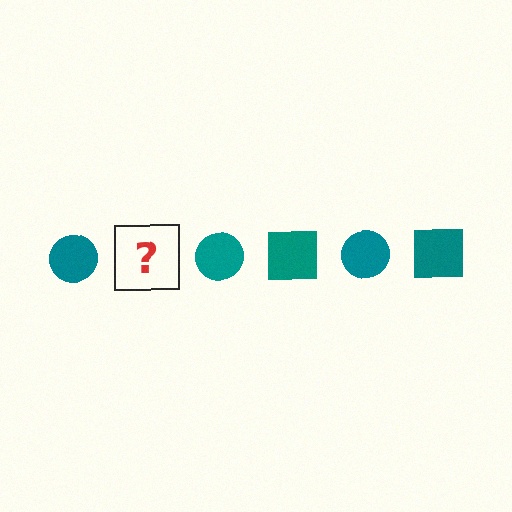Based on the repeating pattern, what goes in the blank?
The blank should be a teal square.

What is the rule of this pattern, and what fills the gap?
The rule is that the pattern cycles through circle, square shapes in teal. The gap should be filled with a teal square.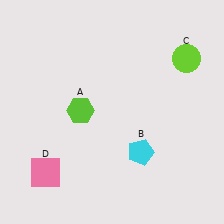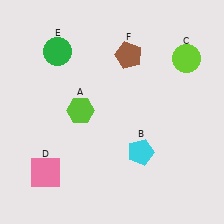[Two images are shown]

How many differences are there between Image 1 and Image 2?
There are 2 differences between the two images.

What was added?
A green circle (E), a brown pentagon (F) were added in Image 2.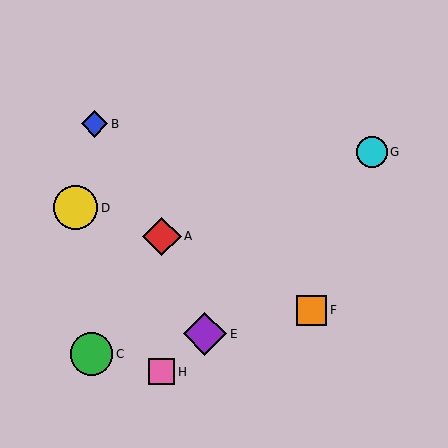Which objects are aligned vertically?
Objects A, H are aligned vertically.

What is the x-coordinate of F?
Object F is at x≈312.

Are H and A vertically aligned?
Yes, both are at x≈162.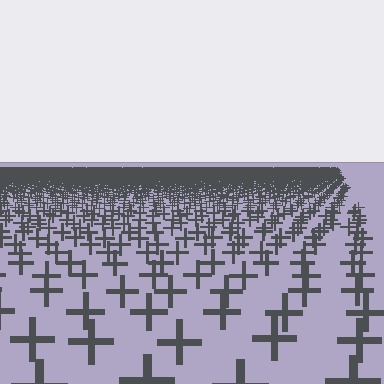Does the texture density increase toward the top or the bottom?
Density increases toward the top.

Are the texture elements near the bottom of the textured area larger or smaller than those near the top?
Larger. Near the bottom, elements are closer to the viewer and appear at a bigger on-screen size.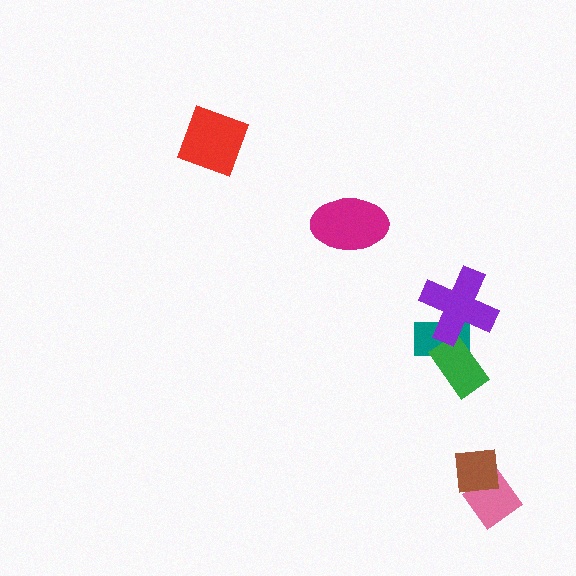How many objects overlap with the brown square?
1 object overlaps with the brown square.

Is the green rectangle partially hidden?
Yes, it is partially covered by another shape.